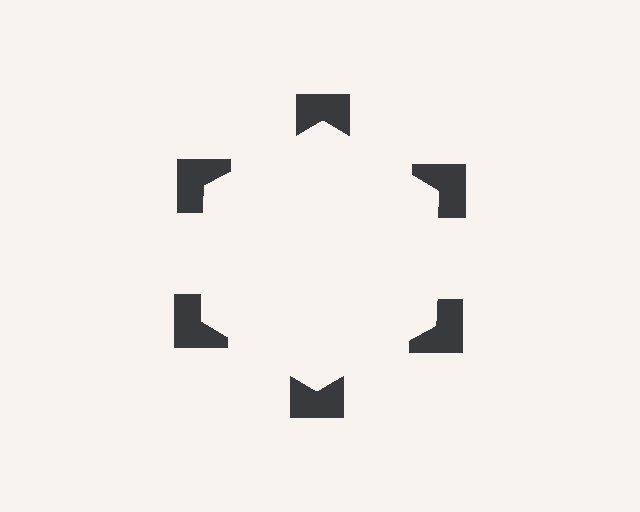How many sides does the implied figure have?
6 sides.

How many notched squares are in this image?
There are 6 — one at each vertex of the illusory hexagon.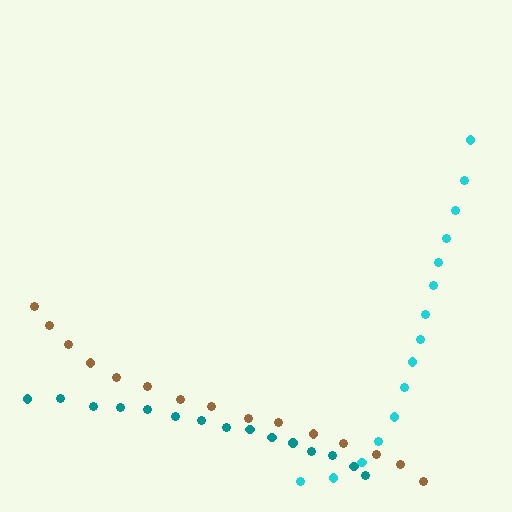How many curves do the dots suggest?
There are 3 distinct paths.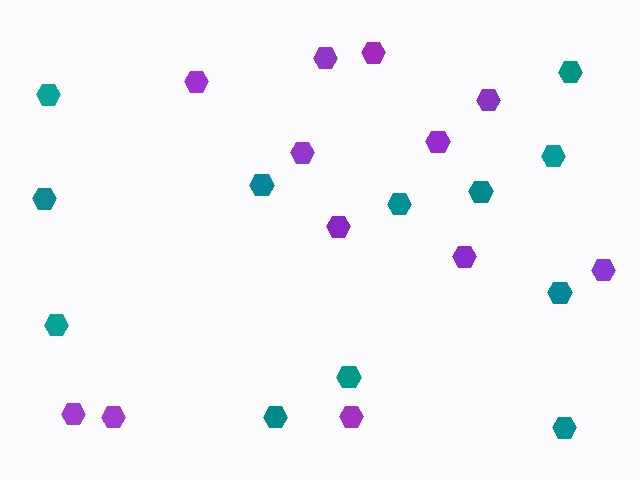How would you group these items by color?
There are 2 groups: one group of teal hexagons (12) and one group of purple hexagons (12).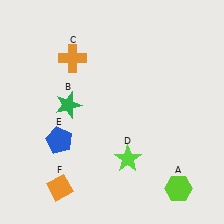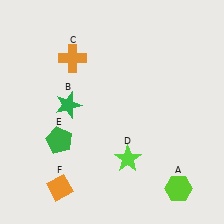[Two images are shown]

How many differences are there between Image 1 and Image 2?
There is 1 difference between the two images.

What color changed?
The pentagon (E) changed from blue in Image 1 to green in Image 2.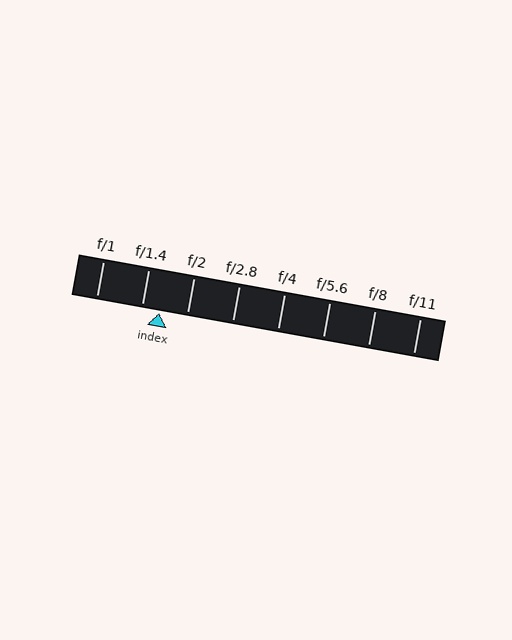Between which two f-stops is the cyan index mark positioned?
The index mark is between f/1.4 and f/2.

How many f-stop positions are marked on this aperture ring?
There are 8 f-stop positions marked.